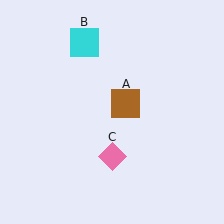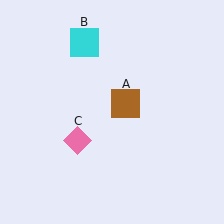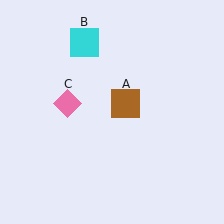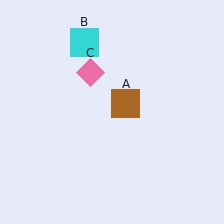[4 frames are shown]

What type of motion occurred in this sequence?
The pink diamond (object C) rotated clockwise around the center of the scene.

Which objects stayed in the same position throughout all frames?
Brown square (object A) and cyan square (object B) remained stationary.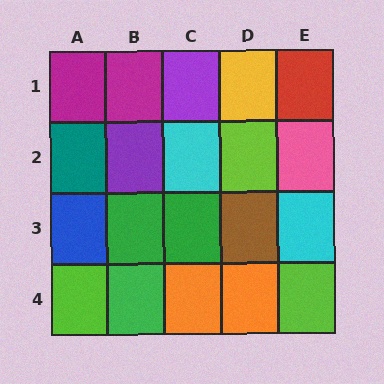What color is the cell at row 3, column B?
Green.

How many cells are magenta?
2 cells are magenta.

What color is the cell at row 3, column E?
Cyan.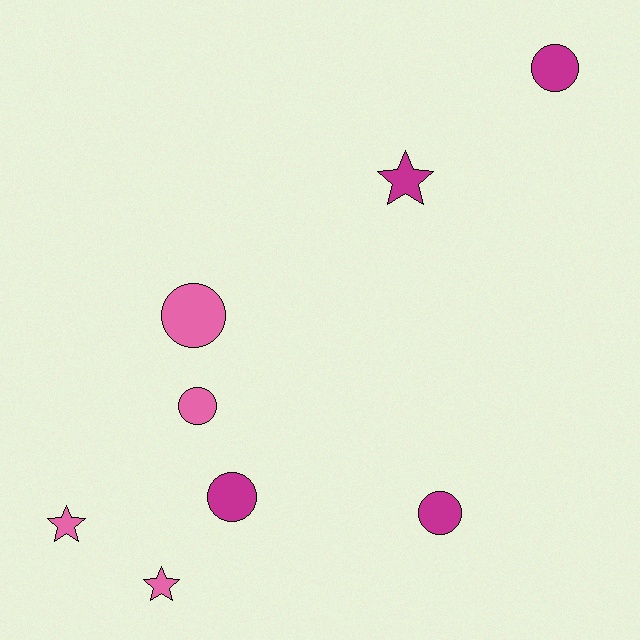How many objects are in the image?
There are 8 objects.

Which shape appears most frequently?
Circle, with 5 objects.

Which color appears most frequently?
Pink, with 4 objects.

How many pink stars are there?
There are 2 pink stars.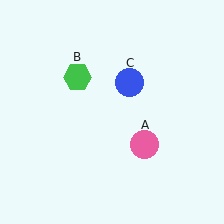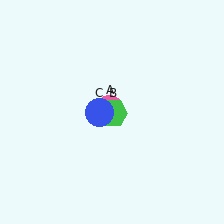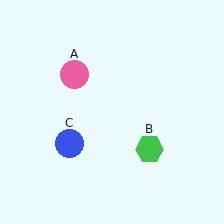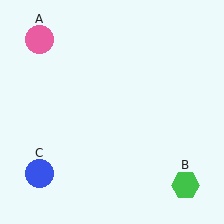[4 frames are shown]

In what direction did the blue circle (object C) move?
The blue circle (object C) moved down and to the left.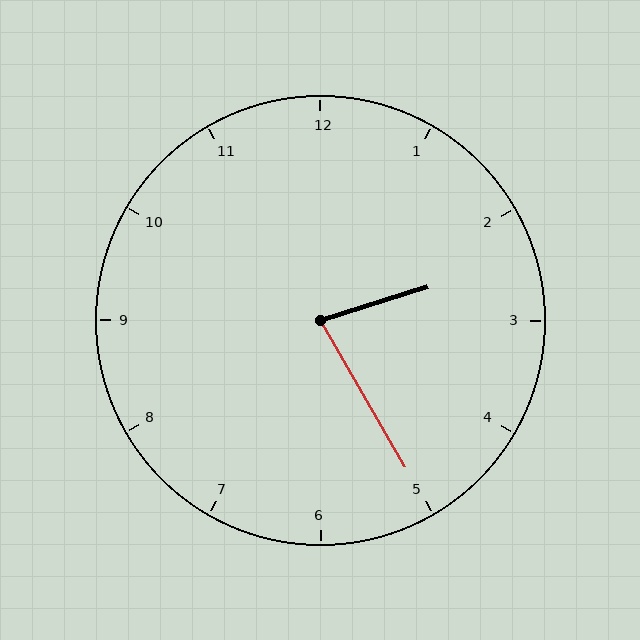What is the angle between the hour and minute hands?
Approximately 78 degrees.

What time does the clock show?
2:25.